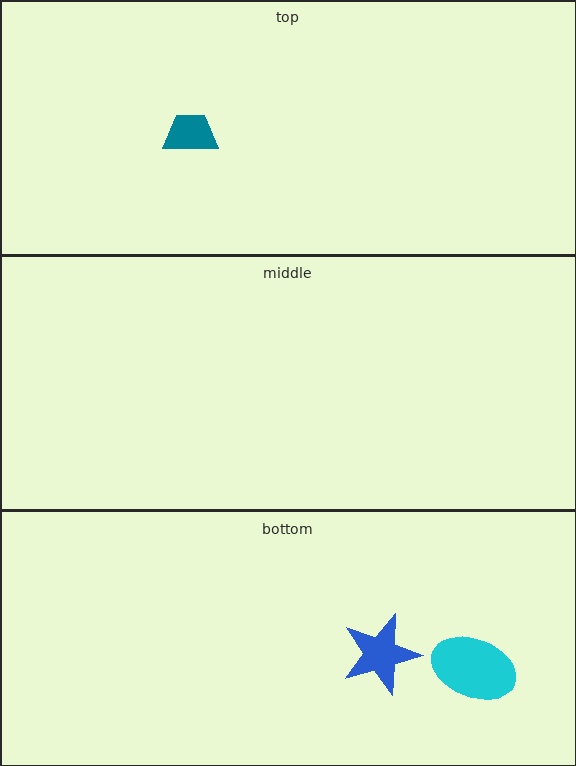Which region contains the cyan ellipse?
The bottom region.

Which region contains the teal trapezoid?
The top region.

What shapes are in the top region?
The teal trapezoid.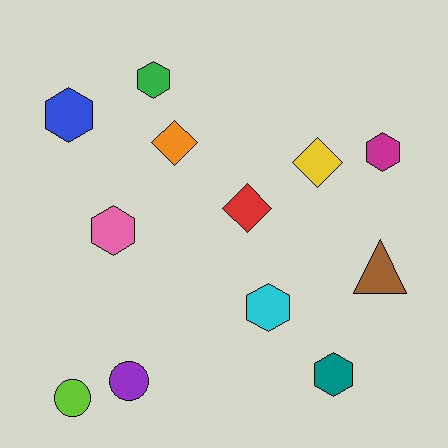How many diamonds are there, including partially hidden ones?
There are 3 diamonds.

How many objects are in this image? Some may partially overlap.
There are 12 objects.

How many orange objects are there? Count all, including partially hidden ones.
There is 1 orange object.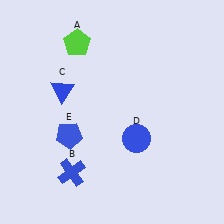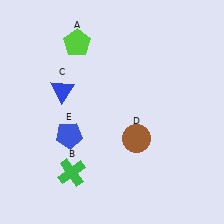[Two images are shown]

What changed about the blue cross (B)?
In Image 1, B is blue. In Image 2, it changed to green.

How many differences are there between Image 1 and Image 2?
There are 2 differences between the two images.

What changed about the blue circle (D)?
In Image 1, D is blue. In Image 2, it changed to brown.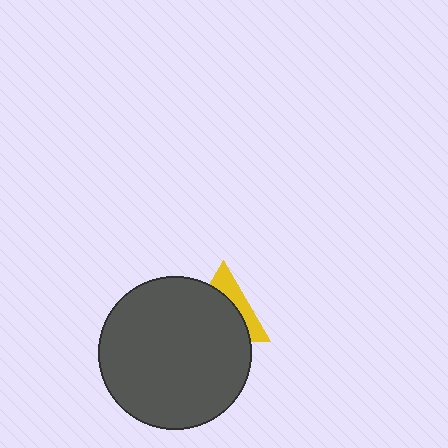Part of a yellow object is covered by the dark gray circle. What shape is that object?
It is a triangle.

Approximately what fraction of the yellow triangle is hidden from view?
Roughly 66% of the yellow triangle is hidden behind the dark gray circle.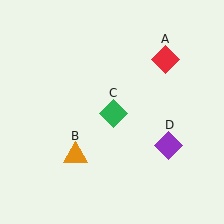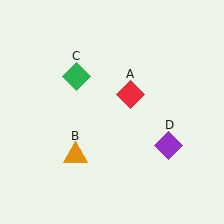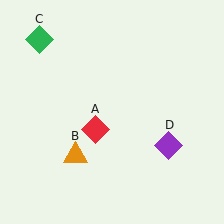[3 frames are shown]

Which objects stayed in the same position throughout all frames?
Orange triangle (object B) and purple diamond (object D) remained stationary.